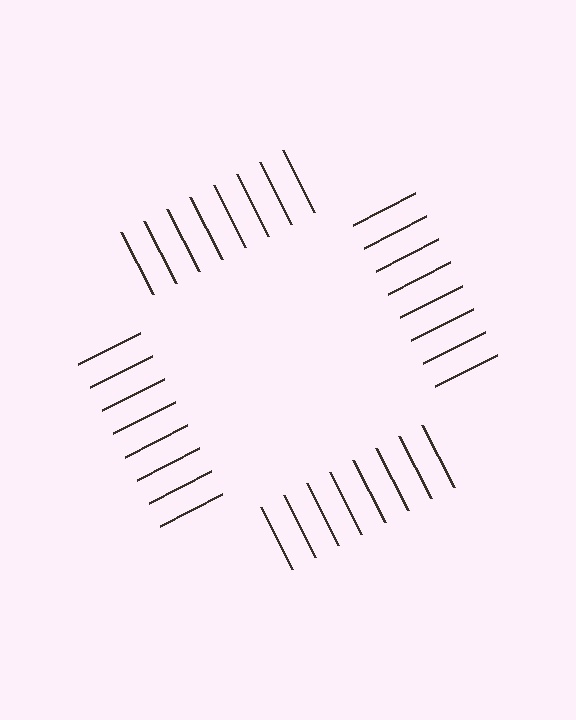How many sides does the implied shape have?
4 sides — the line-ends trace a square.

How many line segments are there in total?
32 — 8 along each of the 4 edges.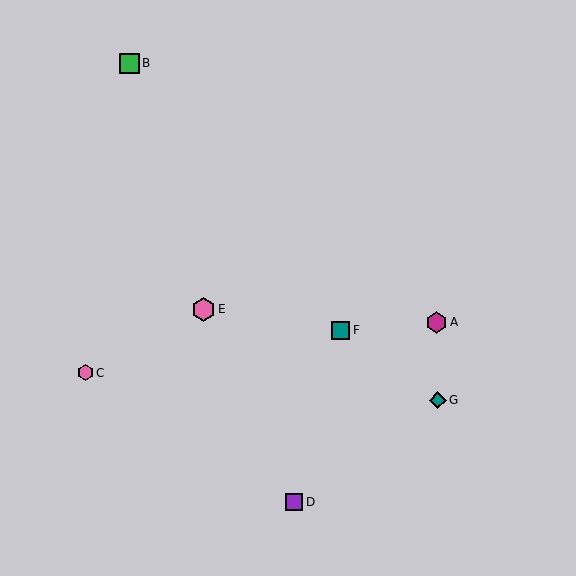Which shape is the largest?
The pink hexagon (labeled E) is the largest.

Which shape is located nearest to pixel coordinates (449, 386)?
The teal diamond (labeled G) at (438, 400) is nearest to that location.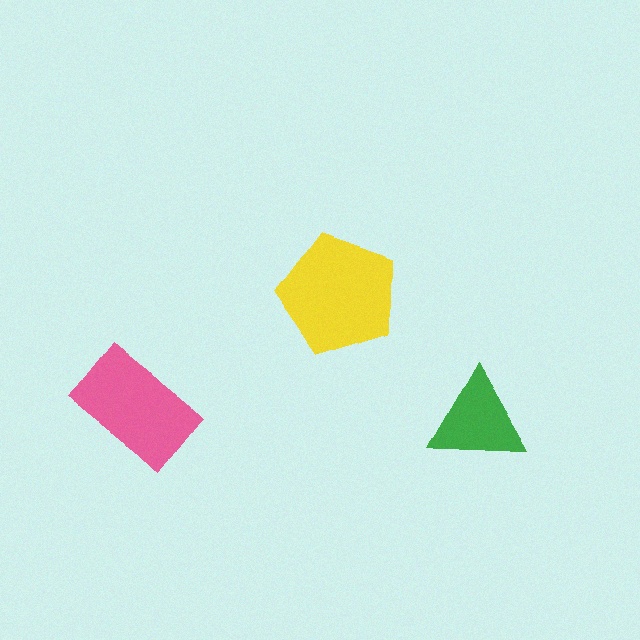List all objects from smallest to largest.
The green triangle, the pink rectangle, the yellow pentagon.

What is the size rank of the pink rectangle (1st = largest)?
2nd.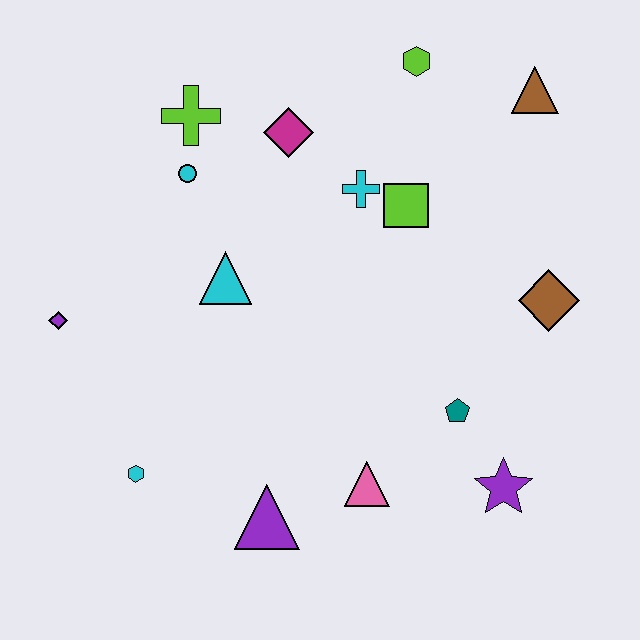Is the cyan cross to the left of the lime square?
Yes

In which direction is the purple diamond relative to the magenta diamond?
The purple diamond is to the left of the magenta diamond.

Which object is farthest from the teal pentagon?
The purple diamond is farthest from the teal pentagon.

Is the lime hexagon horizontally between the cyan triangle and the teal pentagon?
Yes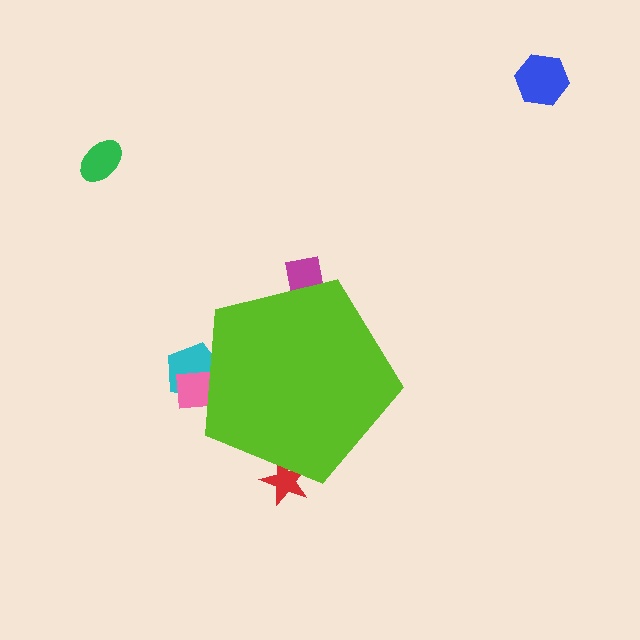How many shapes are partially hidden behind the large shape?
4 shapes are partially hidden.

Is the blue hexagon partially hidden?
No, the blue hexagon is fully visible.